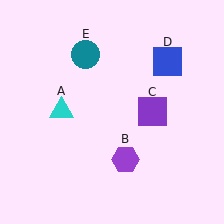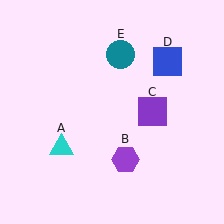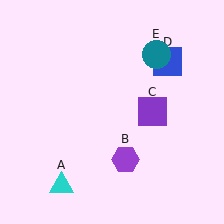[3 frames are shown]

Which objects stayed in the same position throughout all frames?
Purple hexagon (object B) and purple square (object C) and blue square (object D) remained stationary.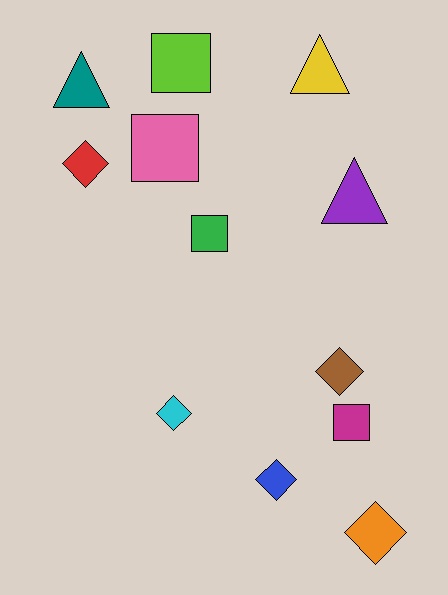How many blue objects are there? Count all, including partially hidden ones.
There is 1 blue object.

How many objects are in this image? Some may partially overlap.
There are 12 objects.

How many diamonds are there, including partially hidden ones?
There are 5 diamonds.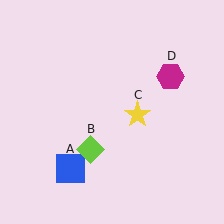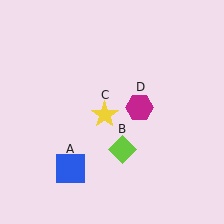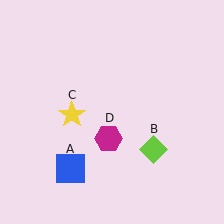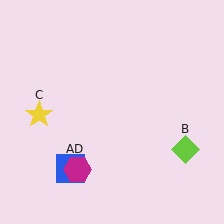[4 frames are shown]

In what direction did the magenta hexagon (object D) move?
The magenta hexagon (object D) moved down and to the left.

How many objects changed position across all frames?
3 objects changed position: lime diamond (object B), yellow star (object C), magenta hexagon (object D).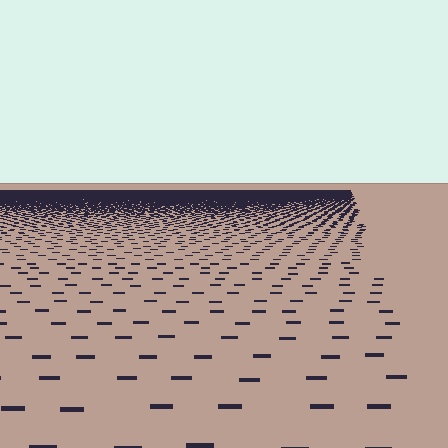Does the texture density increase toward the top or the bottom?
Density increases toward the top.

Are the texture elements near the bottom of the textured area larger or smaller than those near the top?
Larger. Near the bottom, elements are closer to the viewer and appear at a bigger on-screen size.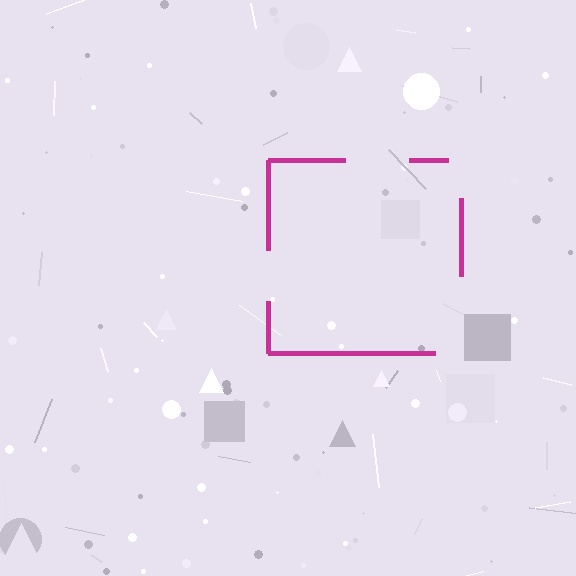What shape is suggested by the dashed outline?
The dashed outline suggests a square.